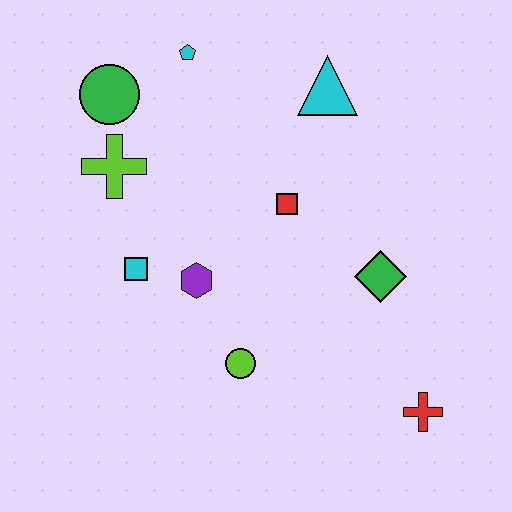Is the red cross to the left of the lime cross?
No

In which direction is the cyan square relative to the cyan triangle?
The cyan square is to the left of the cyan triangle.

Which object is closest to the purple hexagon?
The cyan square is closest to the purple hexagon.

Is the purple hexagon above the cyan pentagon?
No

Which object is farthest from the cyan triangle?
The red cross is farthest from the cyan triangle.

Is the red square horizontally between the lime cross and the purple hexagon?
No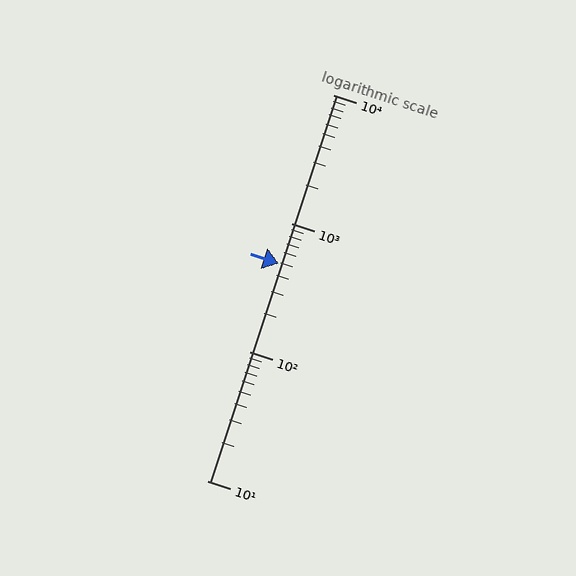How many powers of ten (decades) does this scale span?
The scale spans 3 decades, from 10 to 10000.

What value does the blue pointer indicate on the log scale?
The pointer indicates approximately 490.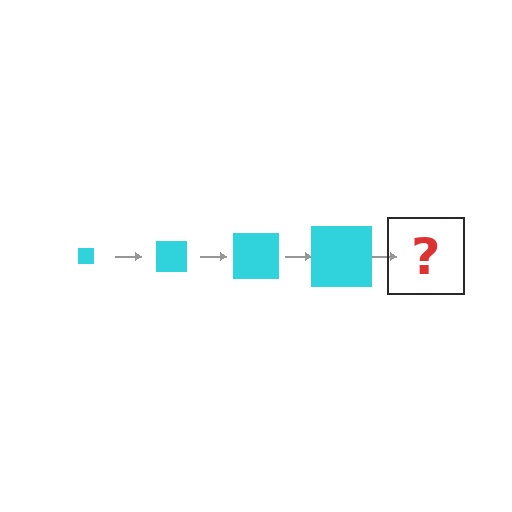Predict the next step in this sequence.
The next step is a cyan square, larger than the previous one.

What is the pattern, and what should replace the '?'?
The pattern is that the square gets progressively larger each step. The '?' should be a cyan square, larger than the previous one.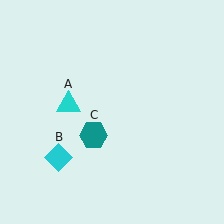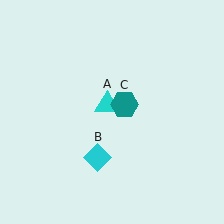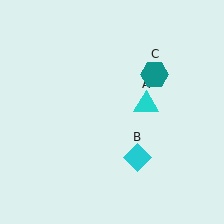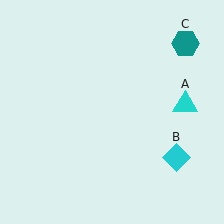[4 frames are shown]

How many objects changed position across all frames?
3 objects changed position: cyan triangle (object A), cyan diamond (object B), teal hexagon (object C).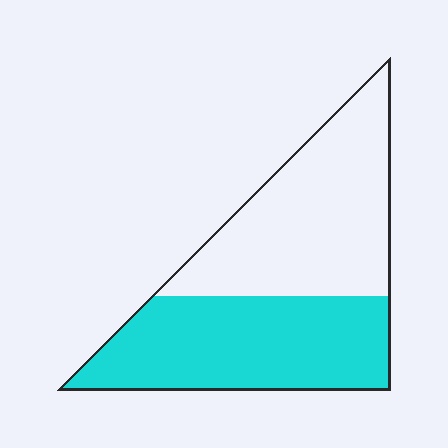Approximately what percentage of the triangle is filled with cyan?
Approximately 50%.